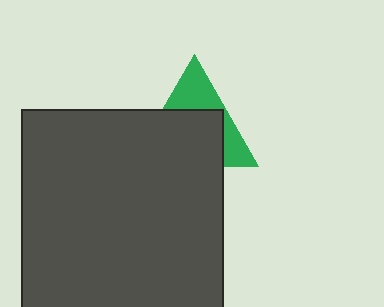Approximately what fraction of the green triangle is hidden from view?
Roughly 61% of the green triangle is hidden behind the dark gray square.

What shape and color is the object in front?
The object in front is a dark gray square.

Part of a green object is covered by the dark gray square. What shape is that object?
It is a triangle.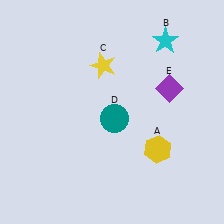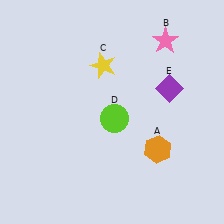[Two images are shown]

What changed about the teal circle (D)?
In Image 1, D is teal. In Image 2, it changed to lime.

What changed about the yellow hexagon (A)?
In Image 1, A is yellow. In Image 2, it changed to orange.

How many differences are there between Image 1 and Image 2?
There are 3 differences between the two images.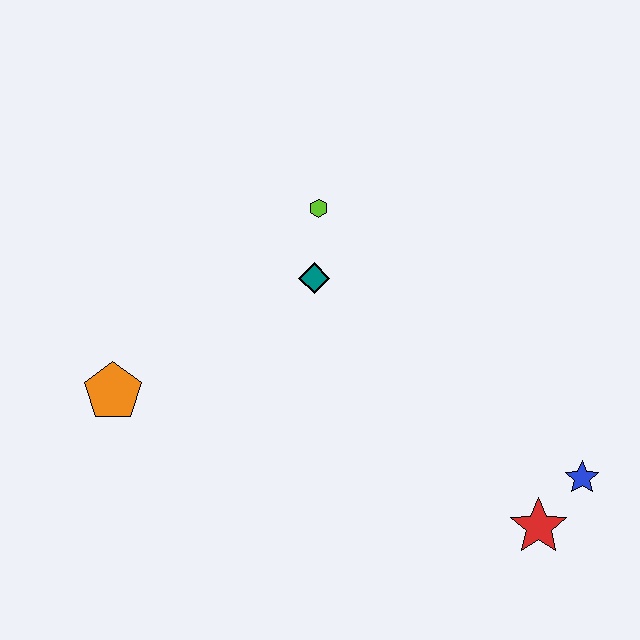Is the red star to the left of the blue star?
Yes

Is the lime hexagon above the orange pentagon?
Yes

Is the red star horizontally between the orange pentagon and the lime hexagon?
No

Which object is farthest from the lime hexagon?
The red star is farthest from the lime hexagon.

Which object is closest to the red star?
The blue star is closest to the red star.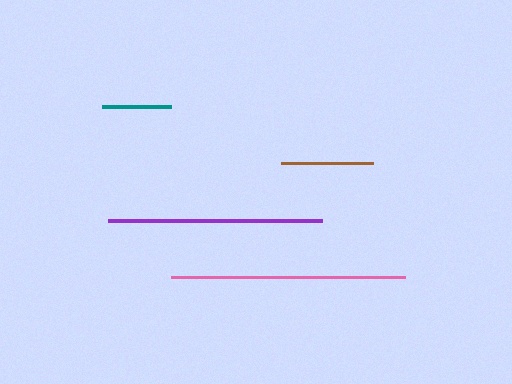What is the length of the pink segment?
The pink segment is approximately 234 pixels long.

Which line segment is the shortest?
The teal line is the shortest at approximately 68 pixels.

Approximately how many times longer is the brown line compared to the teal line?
The brown line is approximately 1.3 times the length of the teal line.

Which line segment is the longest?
The pink line is the longest at approximately 234 pixels.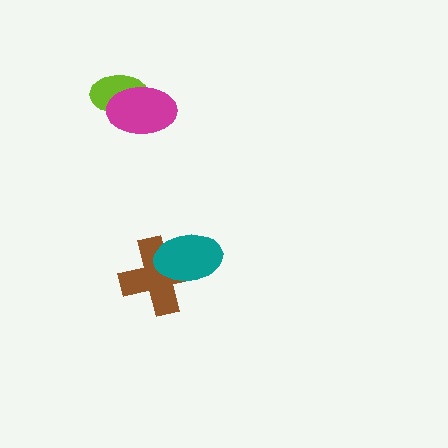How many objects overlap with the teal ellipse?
1 object overlaps with the teal ellipse.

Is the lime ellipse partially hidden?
Yes, it is partially covered by another shape.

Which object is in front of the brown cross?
The teal ellipse is in front of the brown cross.